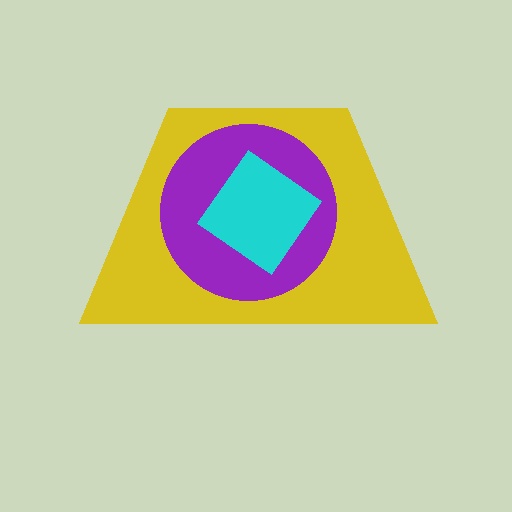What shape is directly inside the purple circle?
The cyan diamond.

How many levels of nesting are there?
3.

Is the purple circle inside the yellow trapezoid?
Yes.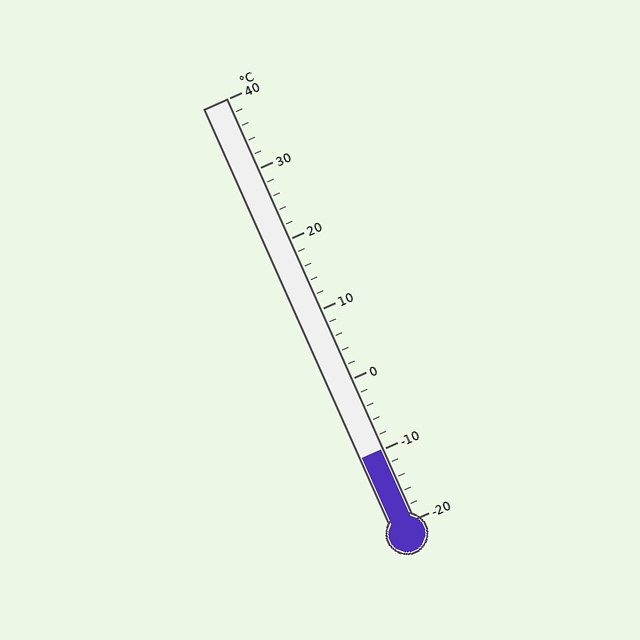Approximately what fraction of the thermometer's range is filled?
The thermometer is filled to approximately 15% of its range.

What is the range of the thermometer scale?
The thermometer scale ranges from -20°C to 40°C.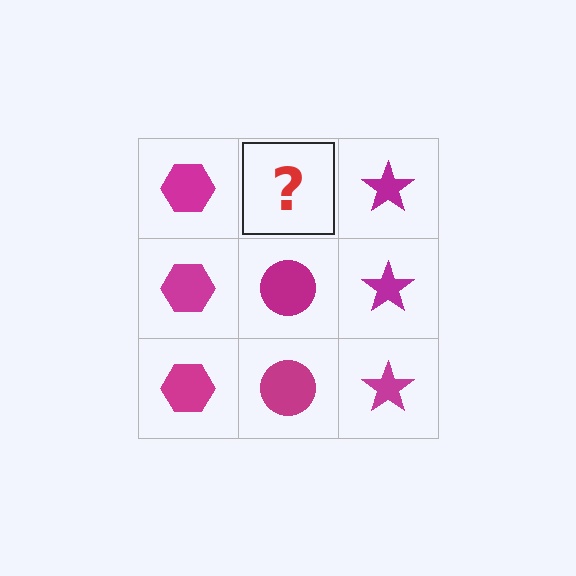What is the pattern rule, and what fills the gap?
The rule is that each column has a consistent shape. The gap should be filled with a magenta circle.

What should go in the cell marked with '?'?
The missing cell should contain a magenta circle.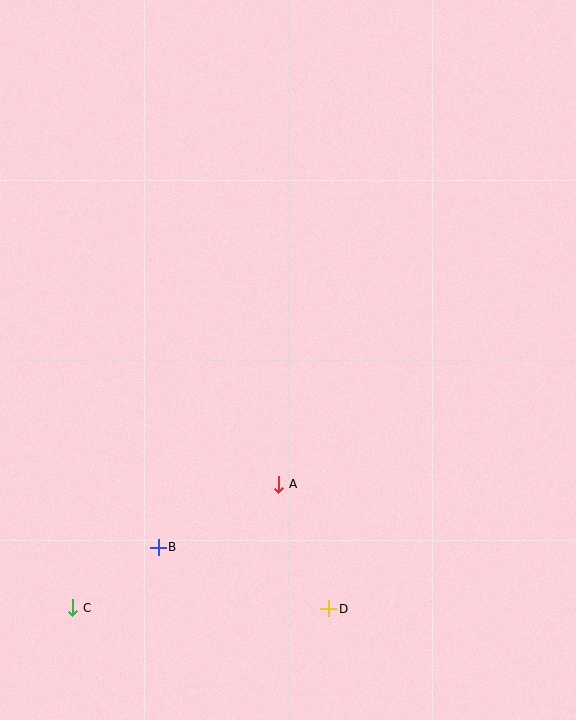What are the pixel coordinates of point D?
Point D is at (329, 609).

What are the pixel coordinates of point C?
Point C is at (73, 608).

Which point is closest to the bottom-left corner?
Point C is closest to the bottom-left corner.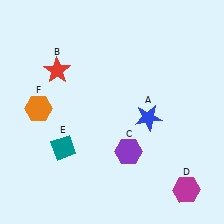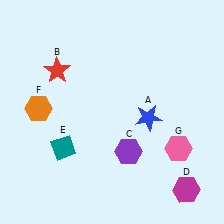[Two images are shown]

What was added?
A pink hexagon (G) was added in Image 2.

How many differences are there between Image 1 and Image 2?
There is 1 difference between the two images.